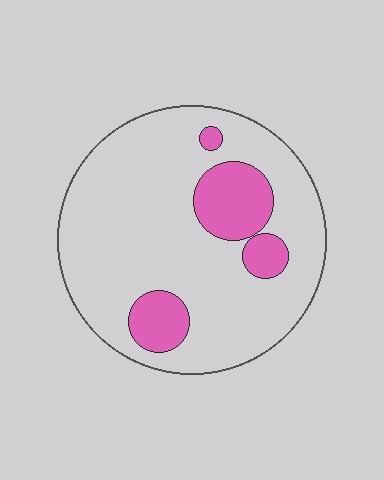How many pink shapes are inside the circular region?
4.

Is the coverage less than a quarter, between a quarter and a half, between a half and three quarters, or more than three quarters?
Less than a quarter.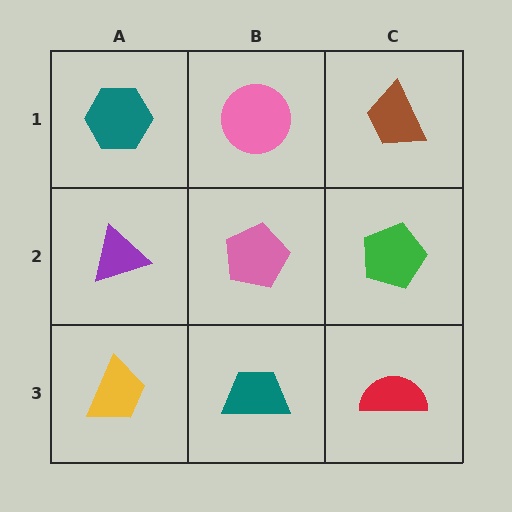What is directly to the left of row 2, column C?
A pink pentagon.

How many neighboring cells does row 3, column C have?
2.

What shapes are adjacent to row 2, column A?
A teal hexagon (row 1, column A), a yellow trapezoid (row 3, column A), a pink pentagon (row 2, column B).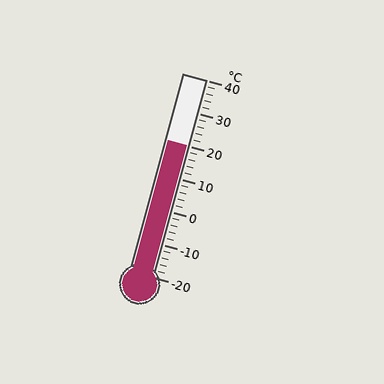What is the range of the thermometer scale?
The thermometer scale ranges from -20°C to 40°C.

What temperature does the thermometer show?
The thermometer shows approximately 20°C.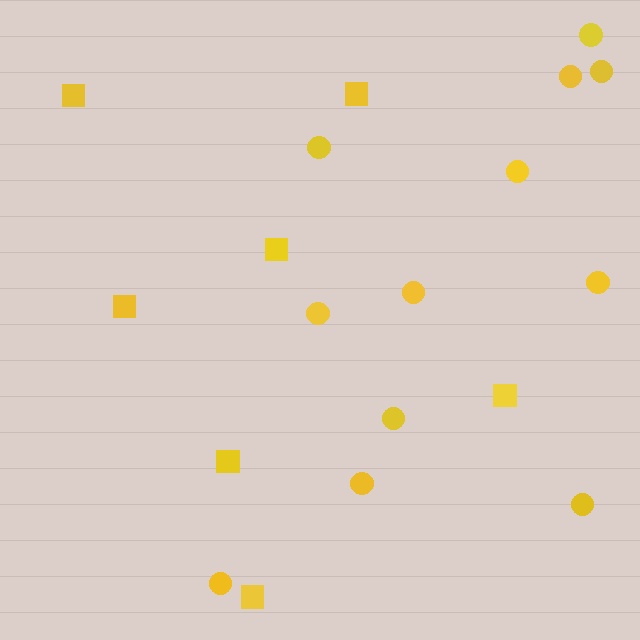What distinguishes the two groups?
There are 2 groups: one group of circles (12) and one group of squares (7).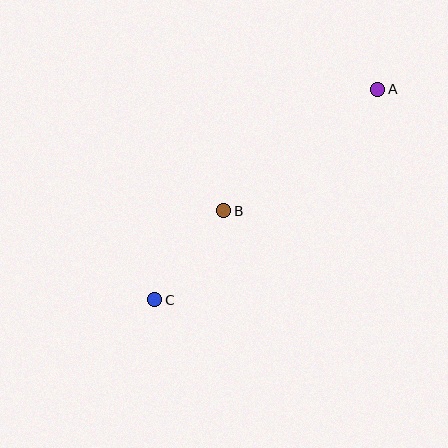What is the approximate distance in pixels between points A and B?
The distance between A and B is approximately 197 pixels.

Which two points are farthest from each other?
Points A and C are farthest from each other.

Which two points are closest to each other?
Points B and C are closest to each other.